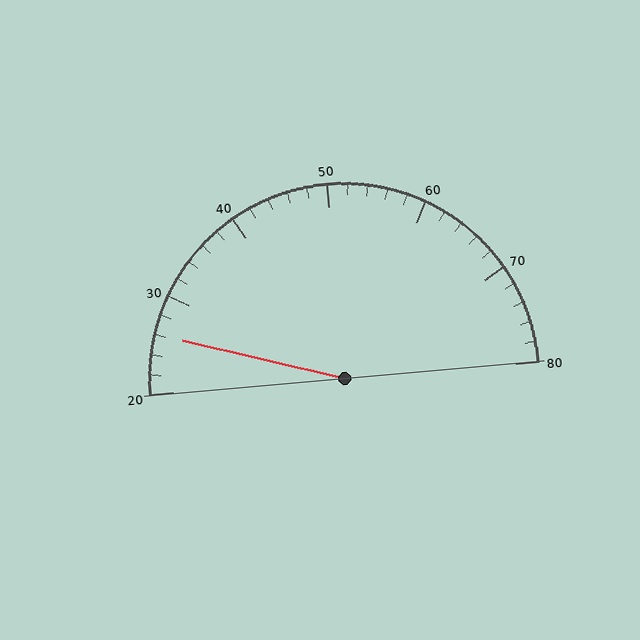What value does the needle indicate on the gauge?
The needle indicates approximately 26.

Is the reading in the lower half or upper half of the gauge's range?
The reading is in the lower half of the range (20 to 80).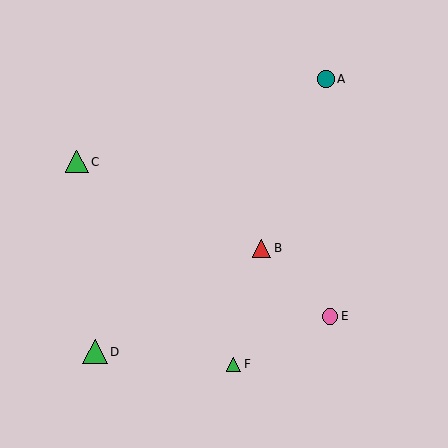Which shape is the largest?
The green triangle (labeled D) is the largest.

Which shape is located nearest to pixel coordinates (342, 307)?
The pink circle (labeled E) at (330, 316) is nearest to that location.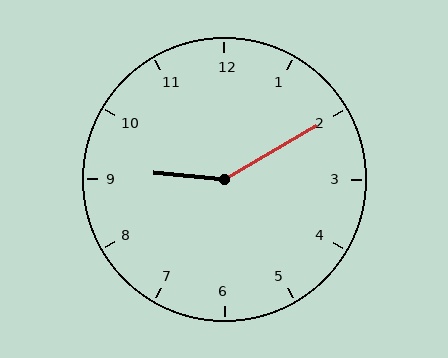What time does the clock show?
9:10.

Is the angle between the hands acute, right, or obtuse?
It is obtuse.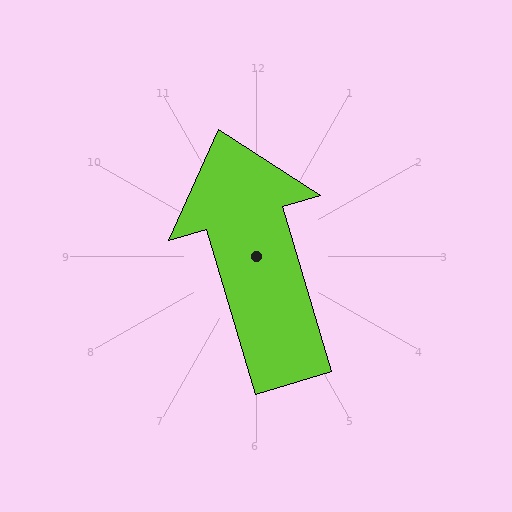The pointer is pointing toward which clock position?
Roughly 11 o'clock.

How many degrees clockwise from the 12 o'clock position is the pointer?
Approximately 343 degrees.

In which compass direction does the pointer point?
North.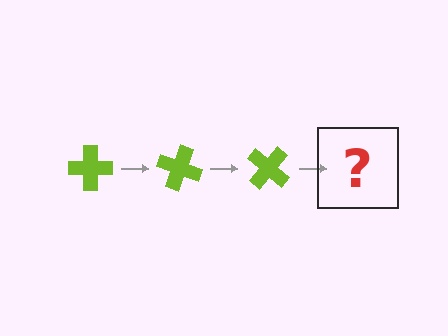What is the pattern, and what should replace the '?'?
The pattern is that the cross rotates 20 degrees each step. The '?' should be a lime cross rotated 60 degrees.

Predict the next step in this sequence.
The next step is a lime cross rotated 60 degrees.